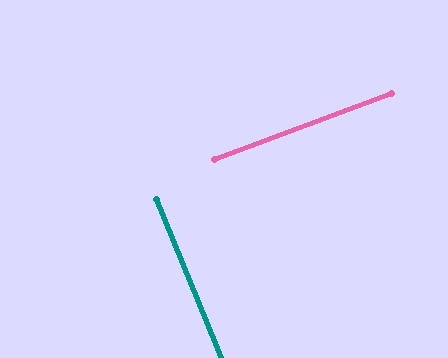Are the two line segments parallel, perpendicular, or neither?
Perpendicular — they meet at approximately 88°.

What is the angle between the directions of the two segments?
Approximately 88 degrees.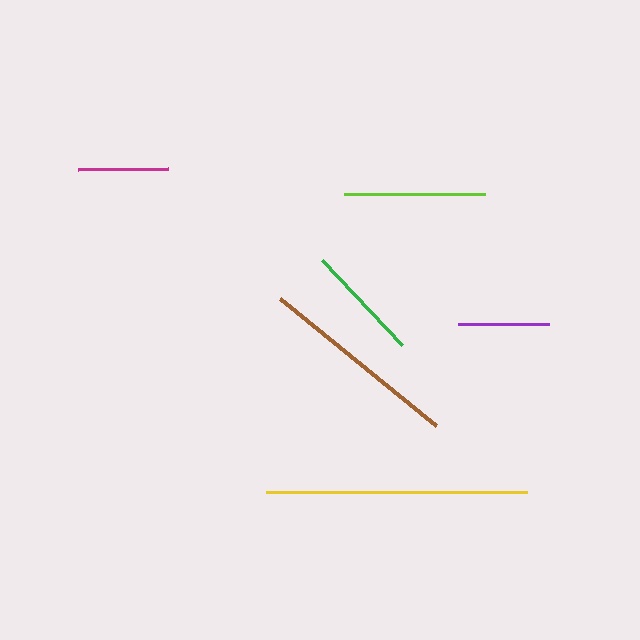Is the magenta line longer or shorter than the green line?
The green line is longer than the magenta line.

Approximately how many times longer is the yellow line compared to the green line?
The yellow line is approximately 2.2 times the length of the green line.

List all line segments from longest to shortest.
From longest to shortest: yellow, brown, lime, green, purple, magenta.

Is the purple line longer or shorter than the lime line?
The lime line is longer than the purple line.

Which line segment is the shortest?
The magenta line is the shortest at approximately 90 pixels.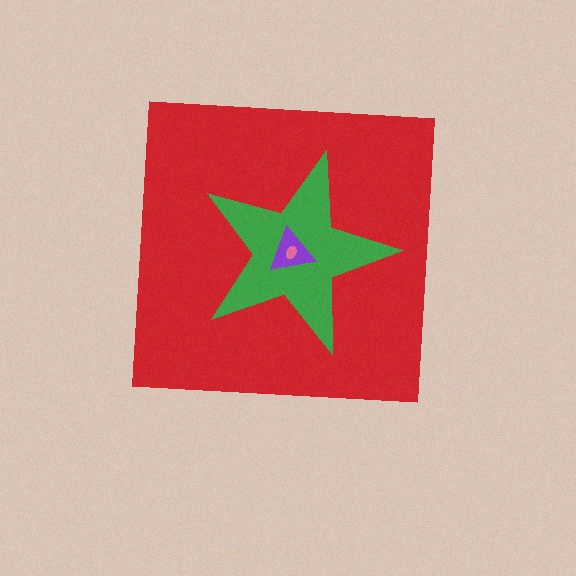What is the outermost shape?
The red square.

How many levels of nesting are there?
4.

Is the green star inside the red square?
Yes.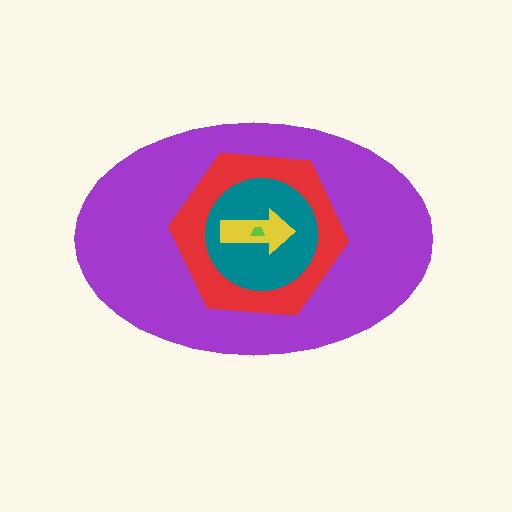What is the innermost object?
The lime trapezoid.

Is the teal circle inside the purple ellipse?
Yes.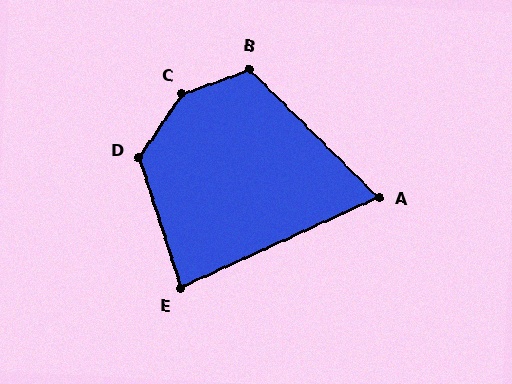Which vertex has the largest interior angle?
C, at approximately 145 degrees.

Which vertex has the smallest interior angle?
A, at approximately 70 degrees.